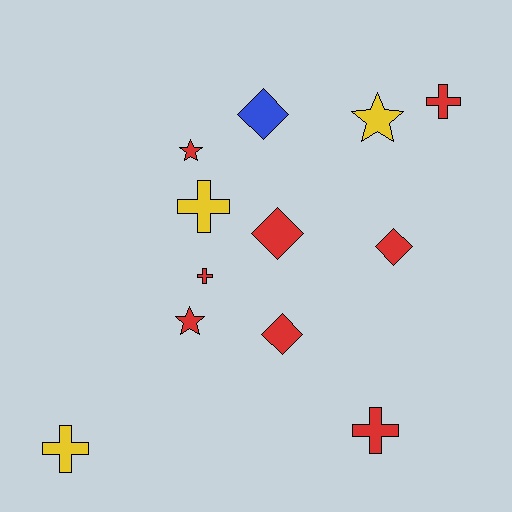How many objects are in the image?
There are 12 objects.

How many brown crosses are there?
There are no brown crosses.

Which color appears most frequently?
Red, with 8 objects.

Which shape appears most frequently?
Cross, with 5 objects.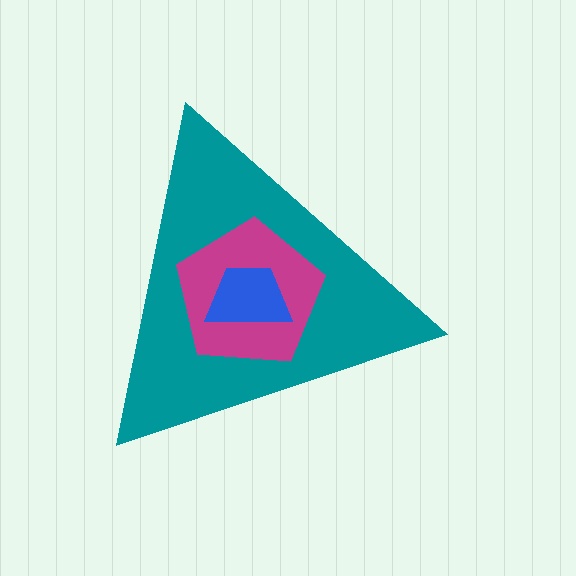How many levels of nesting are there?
3.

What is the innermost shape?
The blue trapezoid.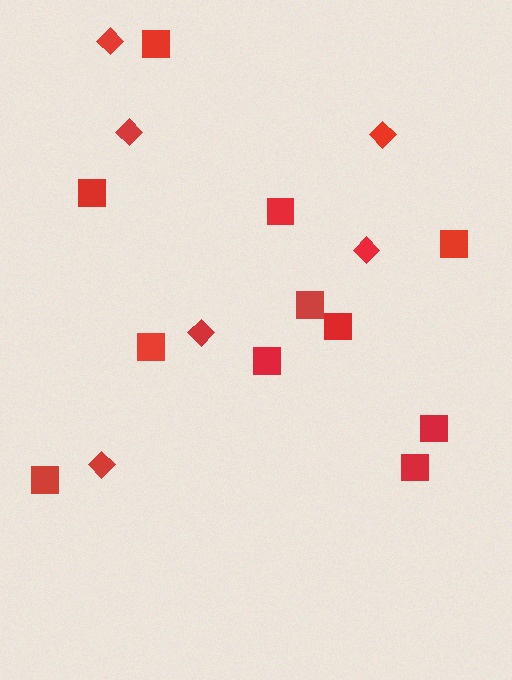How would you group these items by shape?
There are 2 groups: one group of squares (11) and one group of diamonds (6).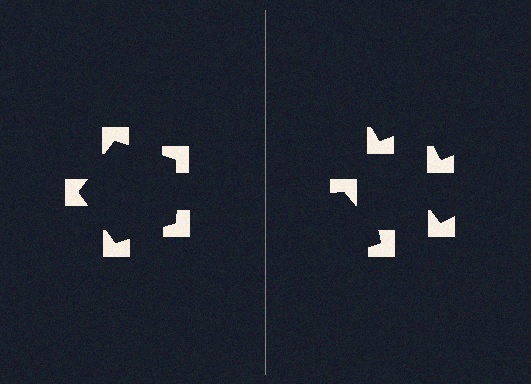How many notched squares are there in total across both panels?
10 — 5 on each side.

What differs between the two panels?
The notched squares are positioned identically on both sides; only the wedge orientations differ. On the left they align to a pentagon; on the right they are misaligned.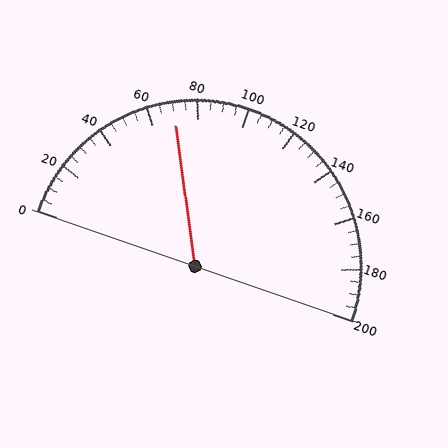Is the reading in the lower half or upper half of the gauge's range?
The reading is in the lower half of the range (0 to 200).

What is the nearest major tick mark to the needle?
The nearest major tick mark is 80.